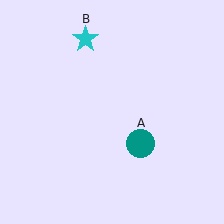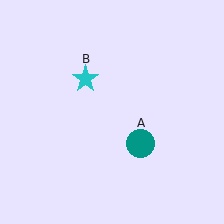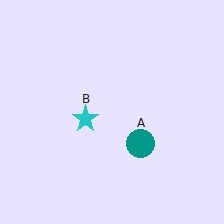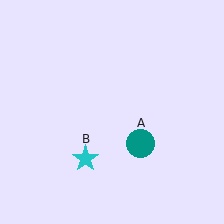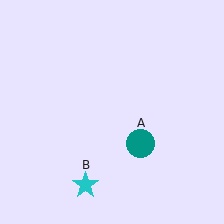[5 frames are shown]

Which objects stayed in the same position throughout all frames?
Teal circle (object A) remained stationary.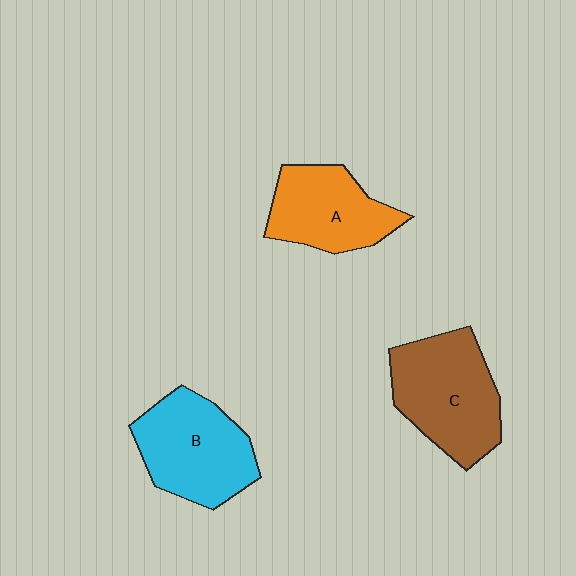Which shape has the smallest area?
Shape A (orange).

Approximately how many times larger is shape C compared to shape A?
Approximately 1.3 times.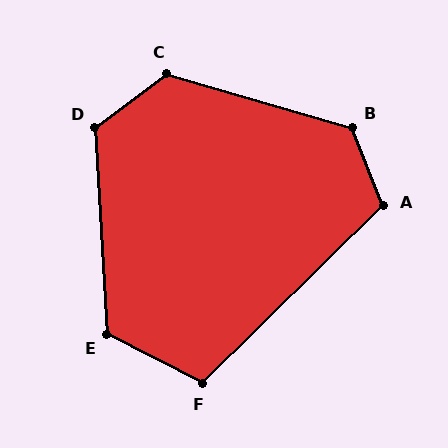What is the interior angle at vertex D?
Approximately 124 degrees (obtuse).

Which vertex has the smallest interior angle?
F, at approximately 108 degrees.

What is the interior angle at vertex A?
Approximately 113 degrees (obtuse).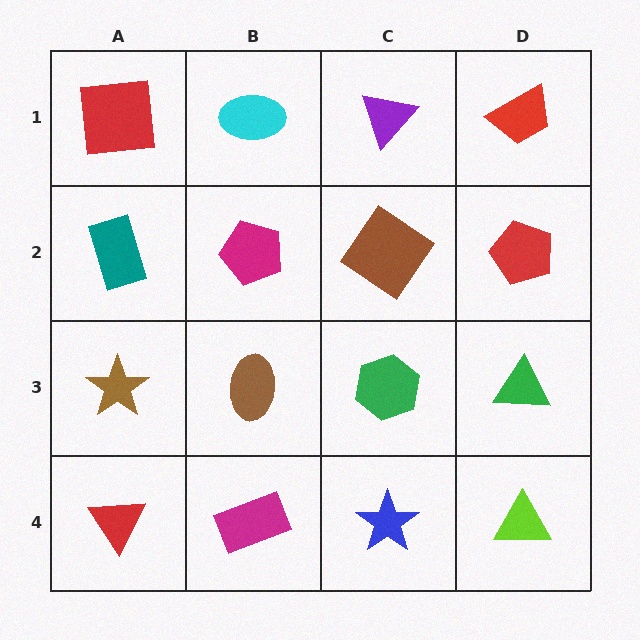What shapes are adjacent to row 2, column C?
A purple triangle (row 1, column C), a green hexagon (row 3, column C), a magenta pentagon (row 2, column B), a red pentagon (row 2, column D).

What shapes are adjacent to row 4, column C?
A green hexagon (row 3, column C), a magenta rectangle (row 4, column B), a lime triangle (row 4, column D).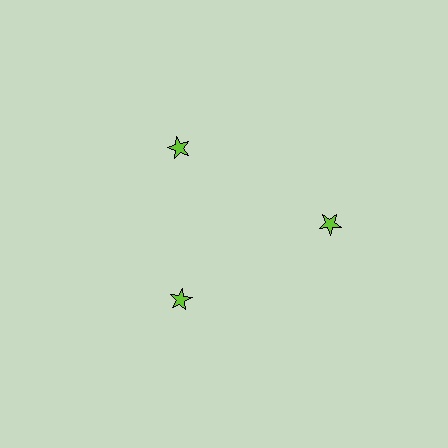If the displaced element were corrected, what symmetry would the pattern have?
It would have 3-fold rotational symmetry — the pattern would map onto itself every 120 degrees.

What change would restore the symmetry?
The symmetry would be restored by moving it inward, back onto the ring so that all 3 stars sit at equal angles and equal distance from the center.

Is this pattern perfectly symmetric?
No. The 3 lime stars are arranged in a ring, but one element near the 3 o'clock position is pushed outward from the center, breaking the 3-fold rotational symmetry.